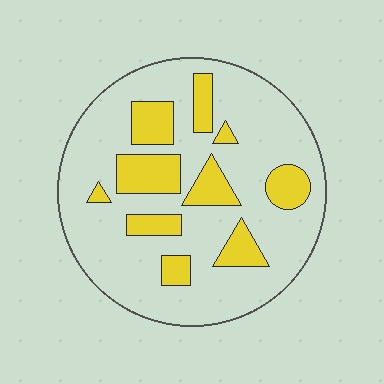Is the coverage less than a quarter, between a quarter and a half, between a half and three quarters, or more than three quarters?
Less than a quarter.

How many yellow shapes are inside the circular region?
10.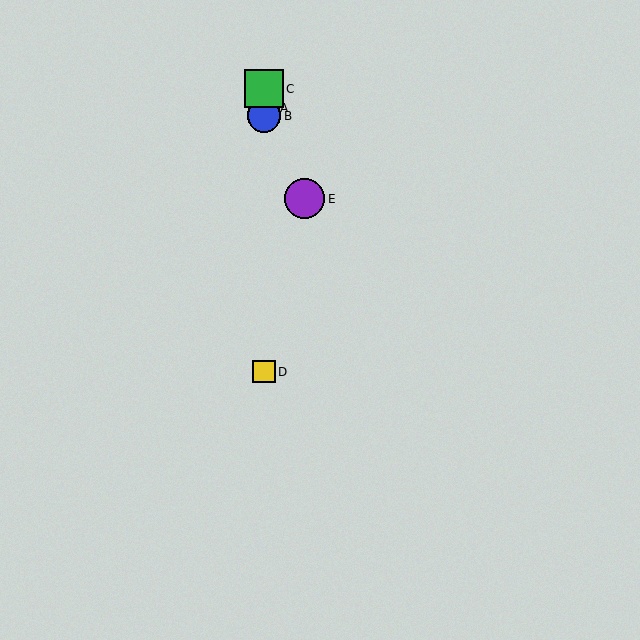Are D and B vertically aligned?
Yes, both are at x≈264.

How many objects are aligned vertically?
4 objects (A, B, C, D) are aligned vertically.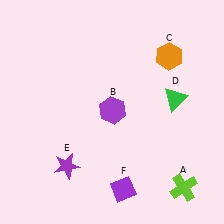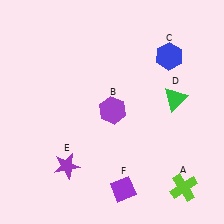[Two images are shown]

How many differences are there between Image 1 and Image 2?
There is 1 difference between the two images.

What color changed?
The hexagon (C) changed from orange in Image 1 to blue in Image 2.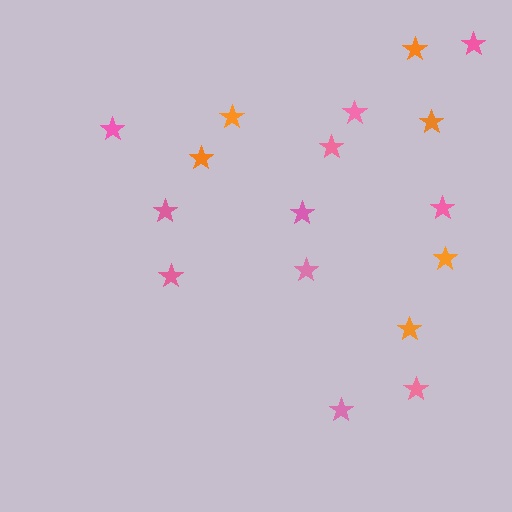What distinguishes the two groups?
There are 2 groups: one group of orange stars (6) and one group of pink stars (11).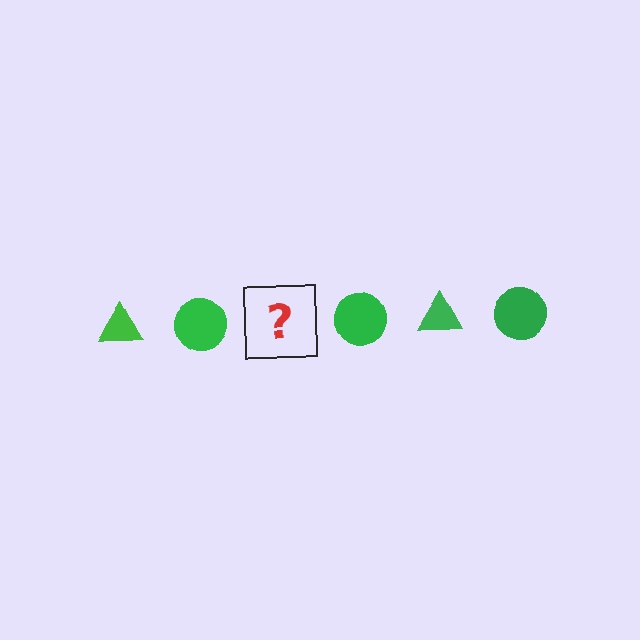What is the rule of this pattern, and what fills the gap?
The rule is that the pattern cycles through triangle, circle shapes in green. The gap should be filled with a green triangle.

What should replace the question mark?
The question mark should be replaced with a green triangle.